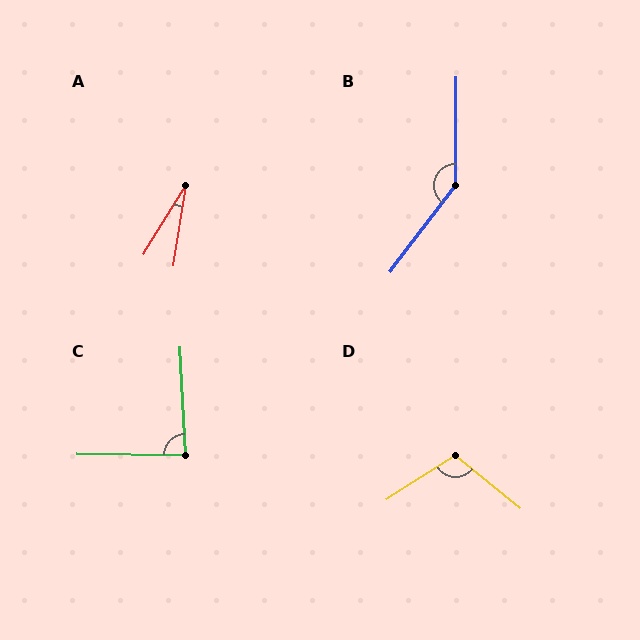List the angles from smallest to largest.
A (23°), C (86°), D (108°), B (143°).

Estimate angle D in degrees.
Approximately 108 degrees.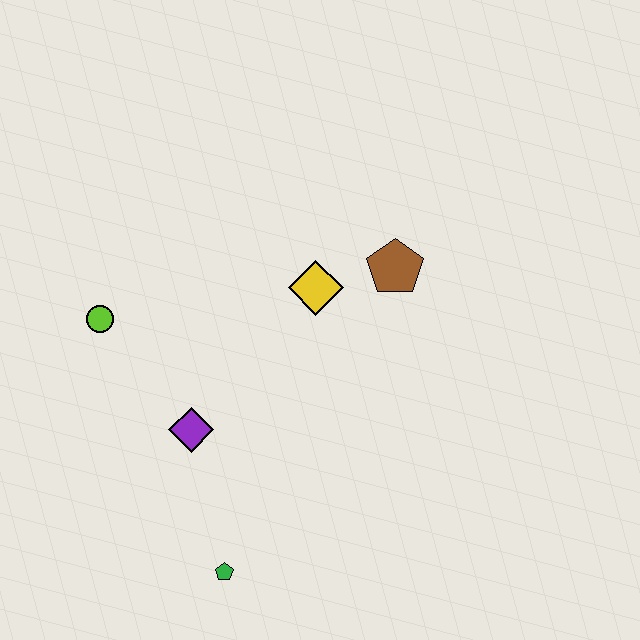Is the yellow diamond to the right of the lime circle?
Yes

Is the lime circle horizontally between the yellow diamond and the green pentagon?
No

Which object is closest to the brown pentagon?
The yellow diamond is closest to the brown pentagon.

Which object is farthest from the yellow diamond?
The green pentagon is farthest from the yellow diamond.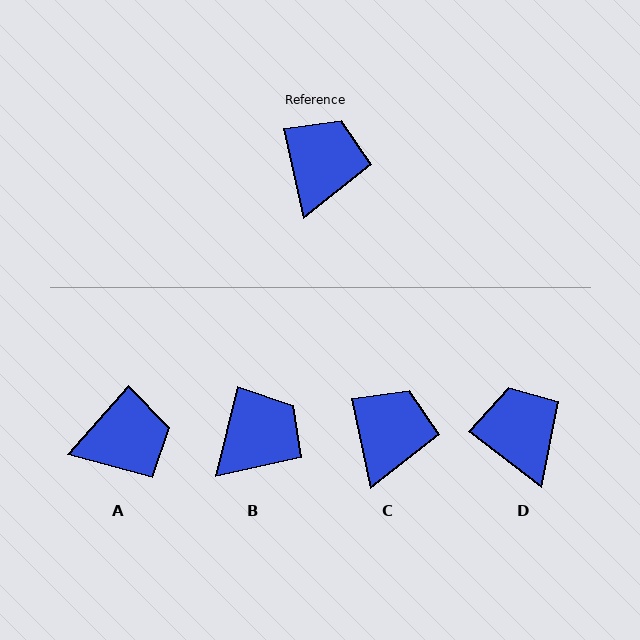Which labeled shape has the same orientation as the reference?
C.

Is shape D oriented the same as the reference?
No, it is off by about 40 degrees.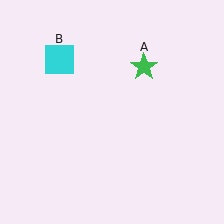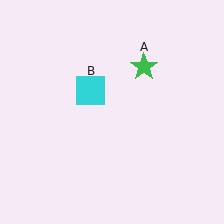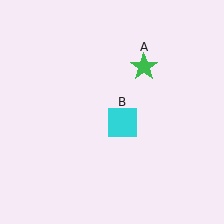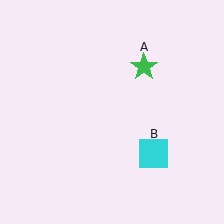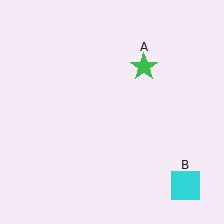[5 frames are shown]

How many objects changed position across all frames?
1 object changed position: cyan square (object B).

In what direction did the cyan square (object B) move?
The cyan square (object B) moved down and to the right.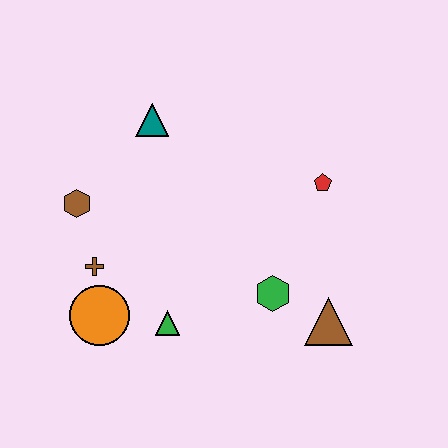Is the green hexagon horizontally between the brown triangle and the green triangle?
Yes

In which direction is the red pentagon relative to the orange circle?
The red pentagon is to the right of the orange circle.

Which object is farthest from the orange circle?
The red pentagon is farthest from the orange circle.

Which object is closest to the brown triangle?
The green hexagon is closest to the brown triangle.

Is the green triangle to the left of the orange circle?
No